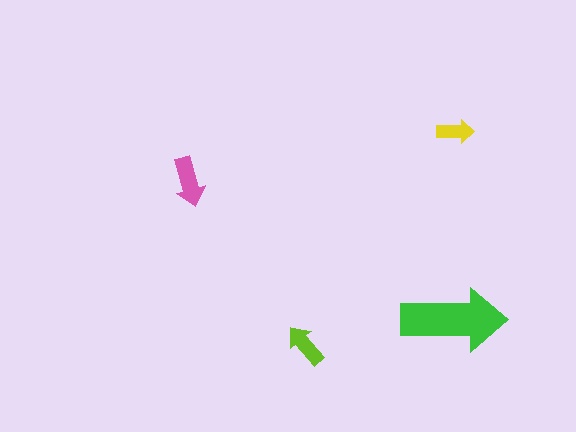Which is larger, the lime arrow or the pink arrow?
The pink one.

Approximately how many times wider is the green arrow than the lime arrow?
About 2.5 times wider.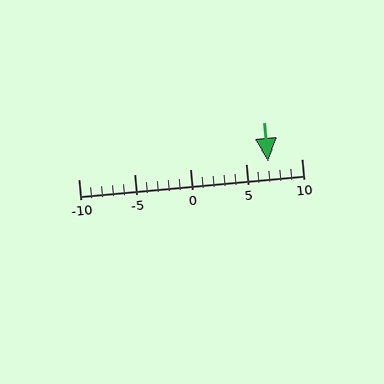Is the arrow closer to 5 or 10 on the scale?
The arrow is closer to 5.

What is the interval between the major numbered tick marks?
The major tick marks are spaced 5 units apart.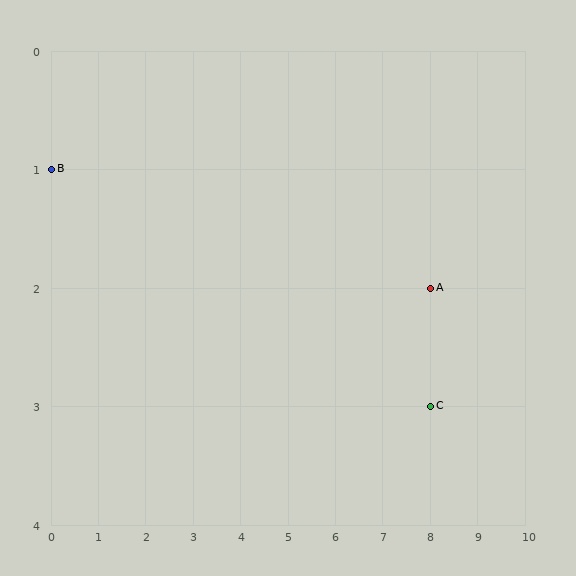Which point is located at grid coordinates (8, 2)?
Point A is at (8, 2).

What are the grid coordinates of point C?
Point C is at grid coordinates (8, 3).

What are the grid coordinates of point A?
Point A is at grid coordinates (8, 2).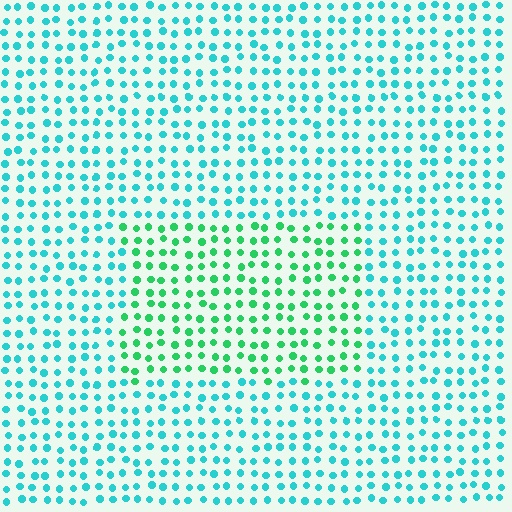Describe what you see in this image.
The image is filled with small cyan elements in a uniform arrangement. A rectangle-shaped region is visible where the elements are tinted to a slightly different hue, forming a subtle color boundary.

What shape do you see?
I see a rectangle.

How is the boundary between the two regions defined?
The boundary is defined purely by a slight shift in hue (about 40 degrees). Spacing, size, and orientation are identical on both sides.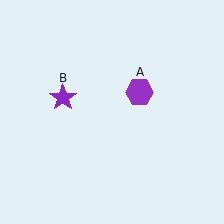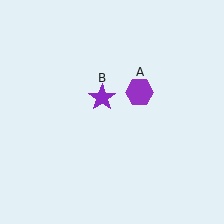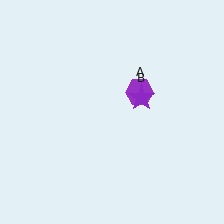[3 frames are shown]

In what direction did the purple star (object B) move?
The purple star (object B) moved right.